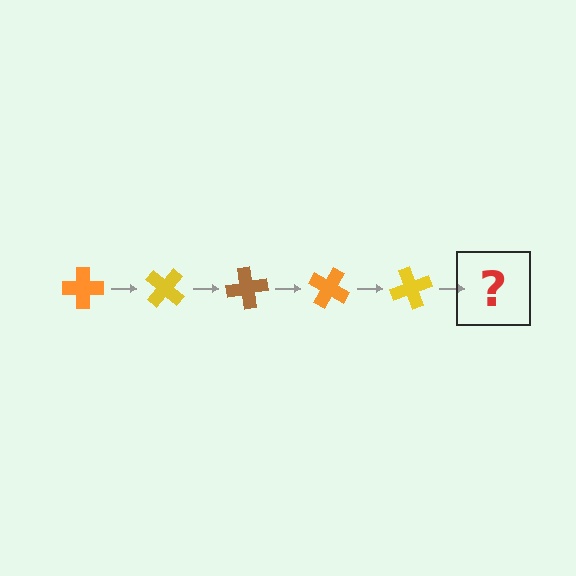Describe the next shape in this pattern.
It should be a brown cross, rotated 200 degrees from the start.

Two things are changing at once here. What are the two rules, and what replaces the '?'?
The two rules are that it rotates 40 degrees each step and the color cycles through orange, yellow, and brown. The '?' should be a brown cross, rotated 200 degrees from the start.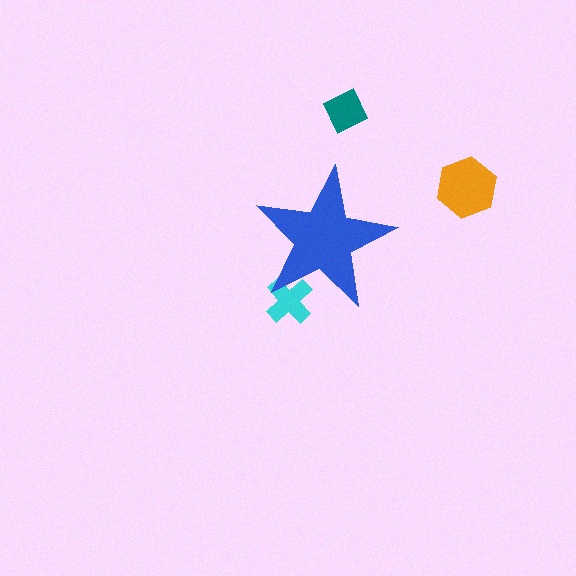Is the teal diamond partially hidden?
No, the teal diamond is fully visible.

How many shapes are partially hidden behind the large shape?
1 shape is partially hidden.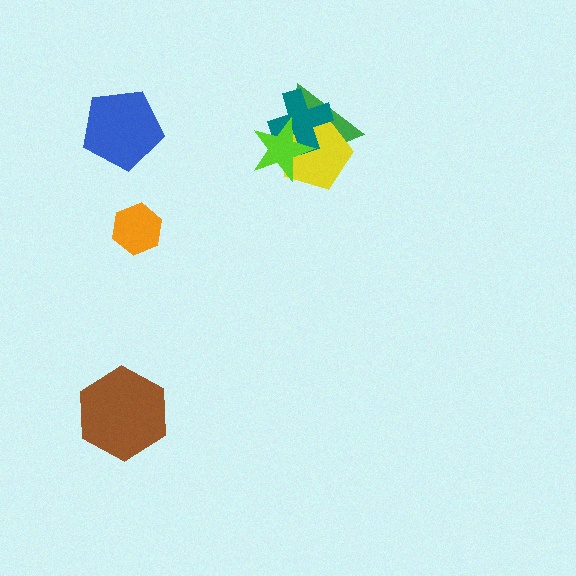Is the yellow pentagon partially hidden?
Yes, it is partially covered by another shape.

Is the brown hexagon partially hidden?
No, no other shape covers it.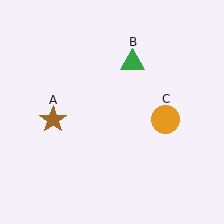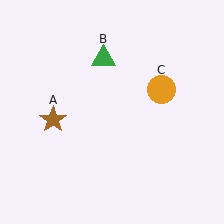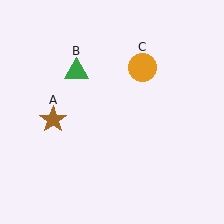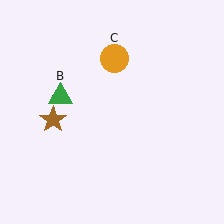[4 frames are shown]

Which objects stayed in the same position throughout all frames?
Brown star (object A) remained stationary.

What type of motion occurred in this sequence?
The green triangle (object B), orange circle (object C) rotated counterclockwise around the center of the scene.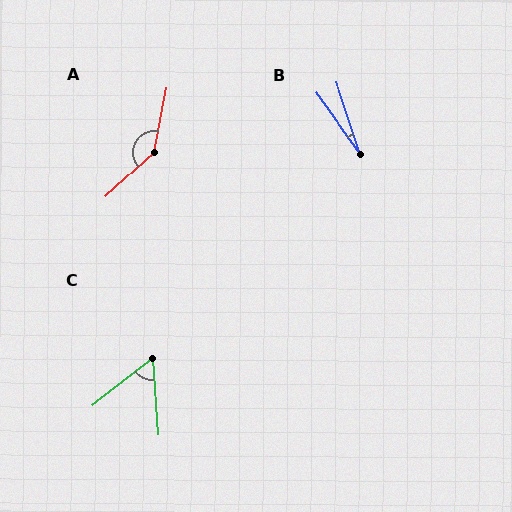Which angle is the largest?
A, at approximately 143 degrees.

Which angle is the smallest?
B, at approximately 17 degrees.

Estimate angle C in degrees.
Approximately 56 degrees.